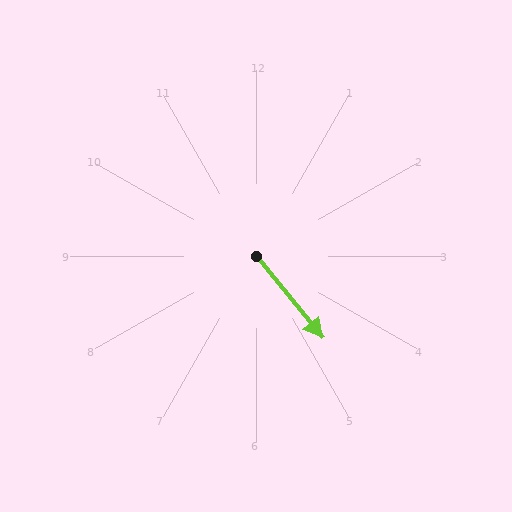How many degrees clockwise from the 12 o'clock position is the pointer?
Approximately 141 degrees.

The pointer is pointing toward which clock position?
Roughly 5 o'clock.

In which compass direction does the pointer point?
Southeast.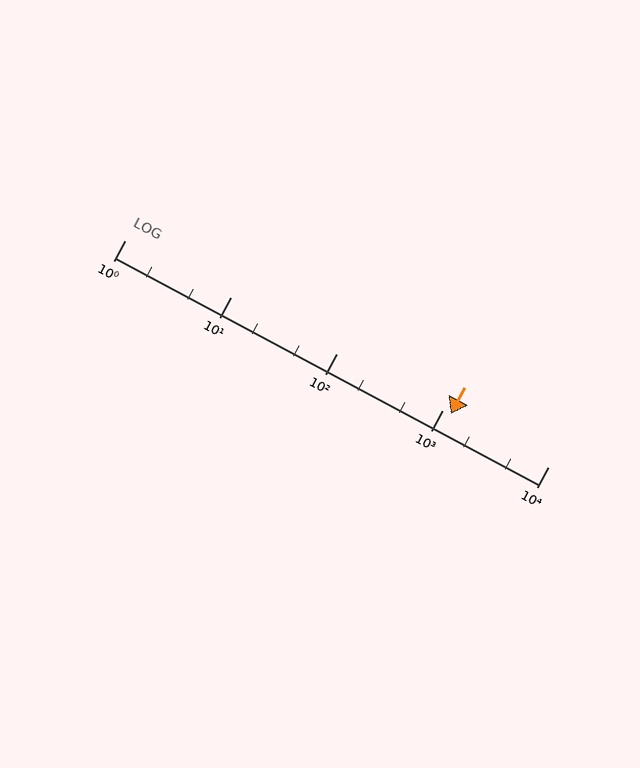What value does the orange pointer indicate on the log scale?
The pointer indicates approximately 1200.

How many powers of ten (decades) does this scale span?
The scale spans 4 decades, from 1 to 10000.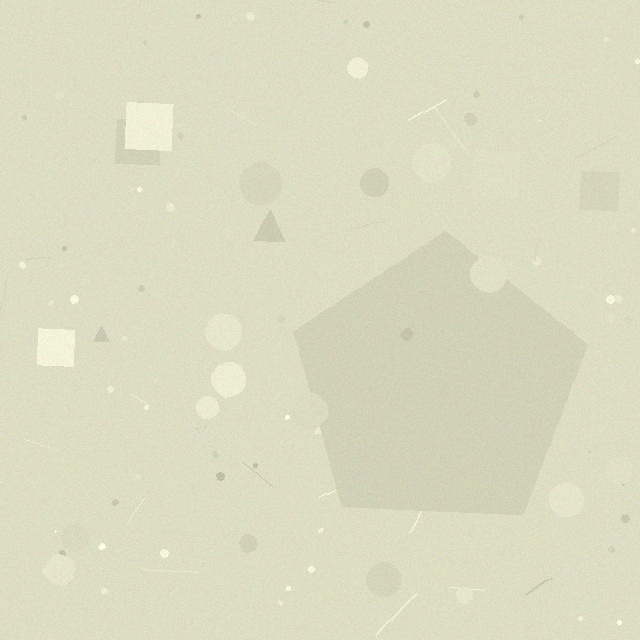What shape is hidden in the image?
A pentagon is hidden in the image.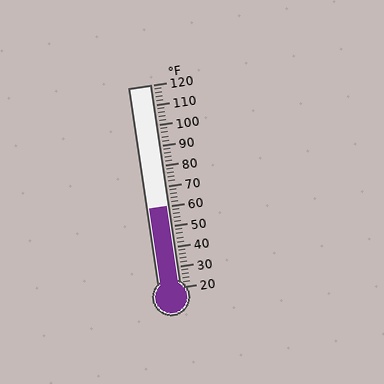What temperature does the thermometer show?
The thermometer shows approximately 60°F.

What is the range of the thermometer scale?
The thermometer scale ranges from 20°F to 120°F.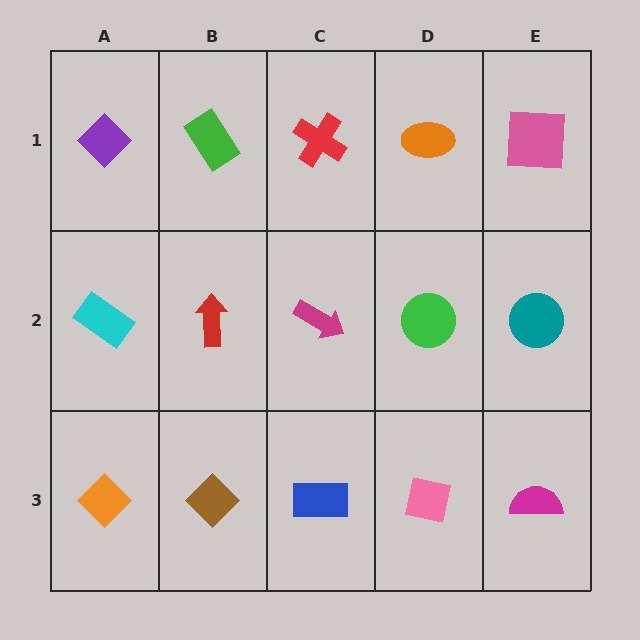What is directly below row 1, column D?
A green circle.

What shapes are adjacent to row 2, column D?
An orange ellipse (row 1, column D), a pink square (row 3, column D), a magenta arrow (row 2, column C), a teal circle (row 2, column E).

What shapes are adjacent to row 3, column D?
A green circle (row 2, column D), a blue rectangle (row 3, column C), a magenta semicircle (row 3, column E).